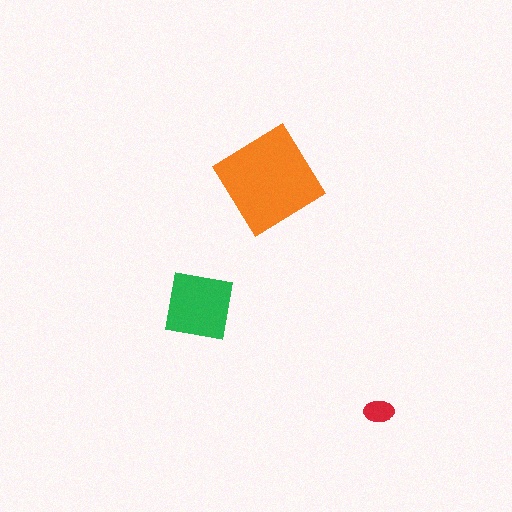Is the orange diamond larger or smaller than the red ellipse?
Larger.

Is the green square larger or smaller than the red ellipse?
Larger.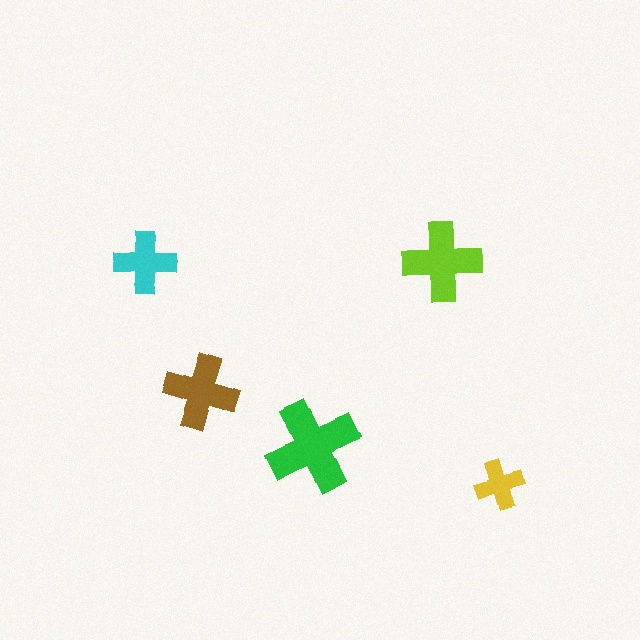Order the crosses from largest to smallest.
the green one, the lime one, the brown one, the cyan one, the yellow one.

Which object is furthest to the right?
The yellow cross is rightmost.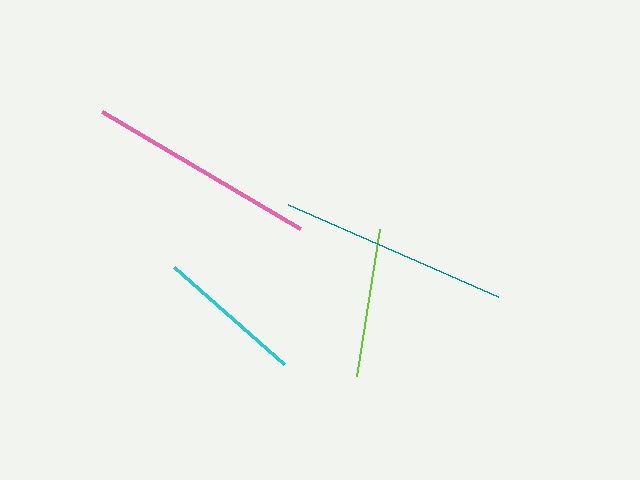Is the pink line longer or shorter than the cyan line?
The pink line is longer than the cyan line.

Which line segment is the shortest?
The cyan line is the shortest at approximately 147 pixels.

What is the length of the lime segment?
The lime segment is approximately 149 pixels long.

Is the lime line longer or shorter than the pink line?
The pink line is longer than the lime line.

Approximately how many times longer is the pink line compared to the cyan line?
The pink line is approximately 1.6 times the length of the cyan line.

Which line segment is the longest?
The pink line is the longest at approximately 231 pixels.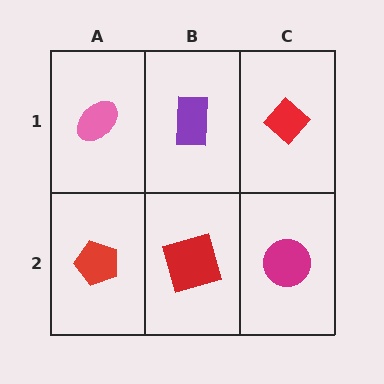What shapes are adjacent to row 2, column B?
A purple rectangle (row 1, column B), a red pentagon (row 2, column A), a magenta circle (row 2, column C).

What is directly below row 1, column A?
A red pentagon.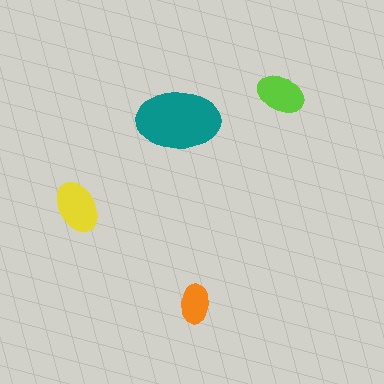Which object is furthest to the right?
The lime ellipse is rightmost.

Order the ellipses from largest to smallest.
the teal one, the yellow one, the lime one, the orange one.